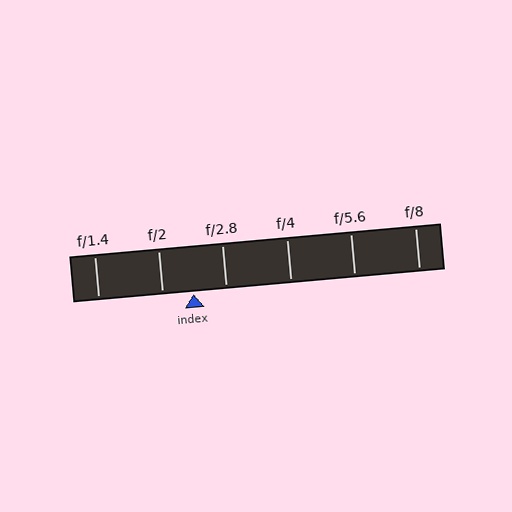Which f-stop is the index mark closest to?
The index mark is closest to f/2.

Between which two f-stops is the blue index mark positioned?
The index mark is between f/2 and f/2.8.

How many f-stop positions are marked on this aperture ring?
There are 6 f-stop positions marked.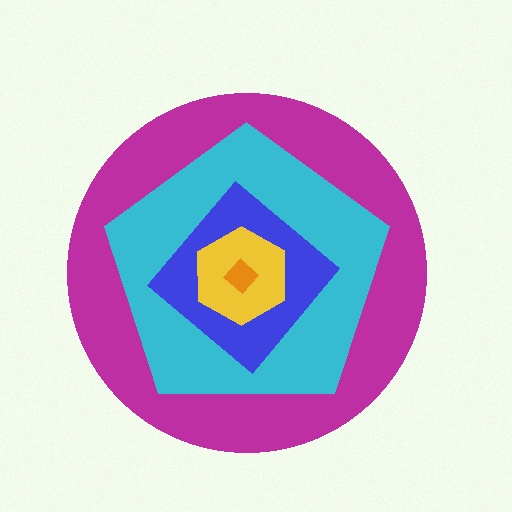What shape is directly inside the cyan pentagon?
The blue diamond.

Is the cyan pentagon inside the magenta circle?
Yes.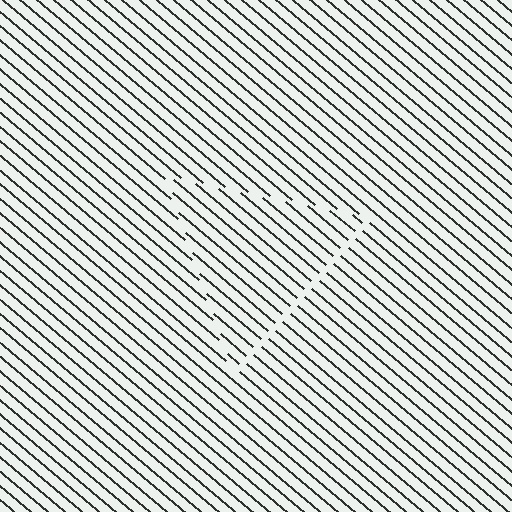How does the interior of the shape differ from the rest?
The interior of the shape contains the same grating, shifted by half a period — the contour is defined by the phase discontinuity where line-ends from the inner and outer gratings abut.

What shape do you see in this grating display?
An illusory triangle. The interior of the shape contains the same grating, shifted by half a period — the contour is defined by the phase discontinuity where line-ends from the inner and outer gratings abut.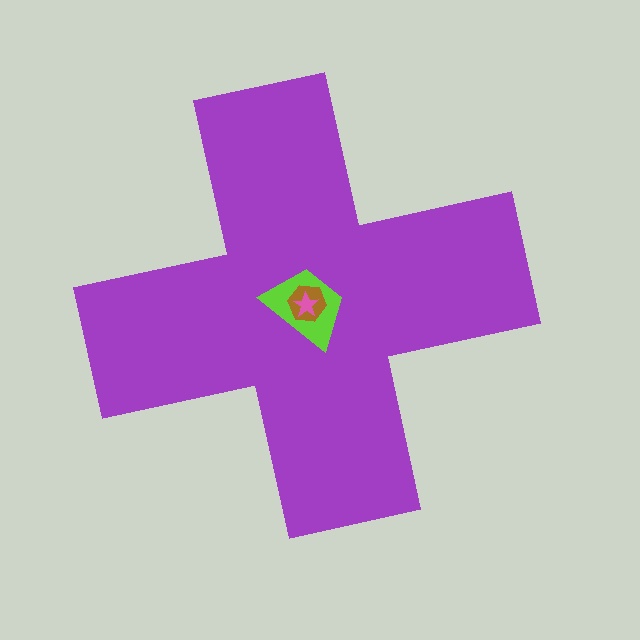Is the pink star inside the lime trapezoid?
Yes.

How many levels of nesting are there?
4.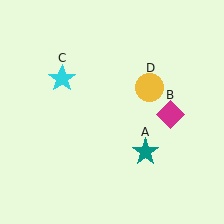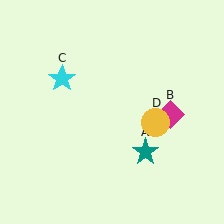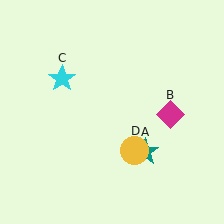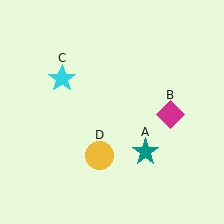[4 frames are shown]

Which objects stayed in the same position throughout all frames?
Teal star (object A) and magenta diamond (object B) and cyan star (object C) remained stationary.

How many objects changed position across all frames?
1 object changed position: yellow circle (object D).